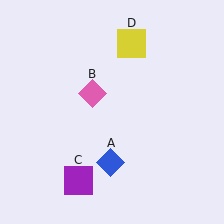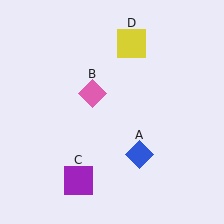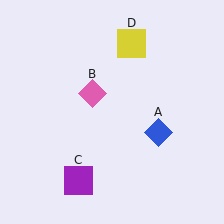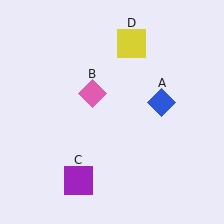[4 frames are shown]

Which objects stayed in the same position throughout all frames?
Pink diamond (object B) and purple square (object C) and yellow square (object D) remained stationary.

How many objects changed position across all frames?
1 object changed position: blue diamond (object A).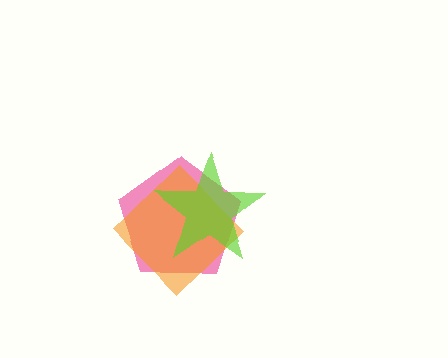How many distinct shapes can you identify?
There are 3 distinct shapes: a pink pentagon, an orange diamond, a lime star.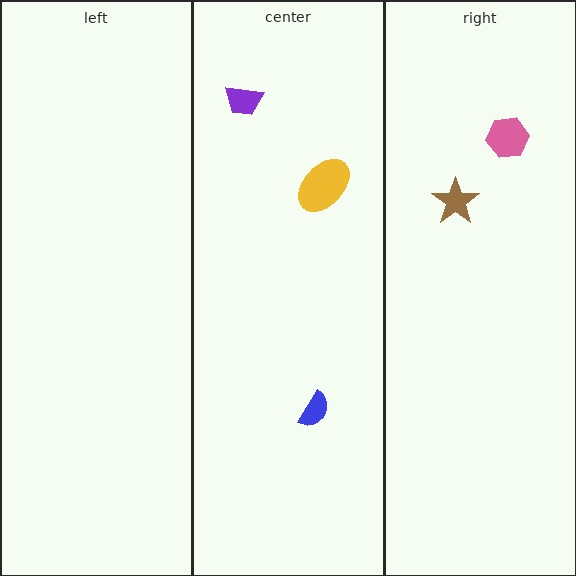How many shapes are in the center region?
3.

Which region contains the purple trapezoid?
The center region.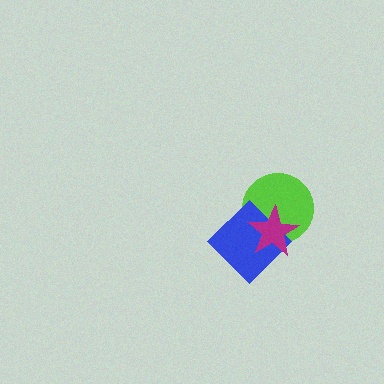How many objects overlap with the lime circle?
2 objects overlap with the lime circle.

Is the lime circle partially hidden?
Yes, it is partially covered by another shape.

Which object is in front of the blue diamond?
The magenta star is in front of the blue diamond.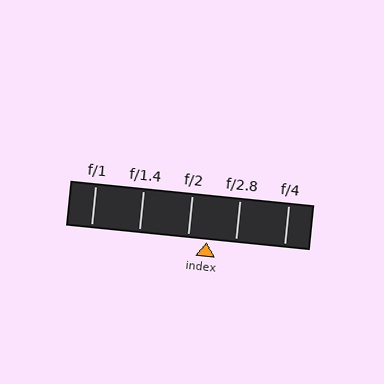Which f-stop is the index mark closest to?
The index mark is closest to f/2.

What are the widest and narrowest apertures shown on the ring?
The widest aperture shown is f/1 and the narrowest is f/4.